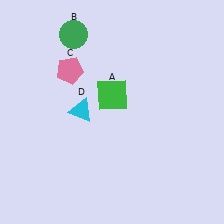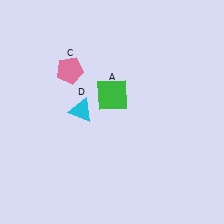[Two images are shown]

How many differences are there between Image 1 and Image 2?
There is 1 difference between the two images.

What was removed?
The green circle (B) was removed in Image 2.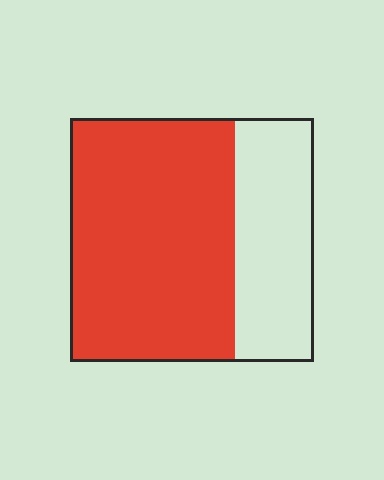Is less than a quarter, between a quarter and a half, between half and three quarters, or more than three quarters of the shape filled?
Between half and three quarters.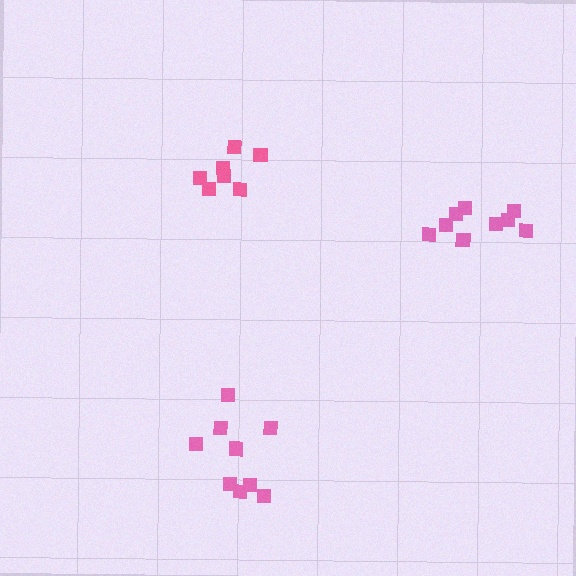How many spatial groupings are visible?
There are 3 spatial groupings.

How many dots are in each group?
Group 1: 9 dots, Group 2: 9 dots, Group 3: 7 dots (25 total).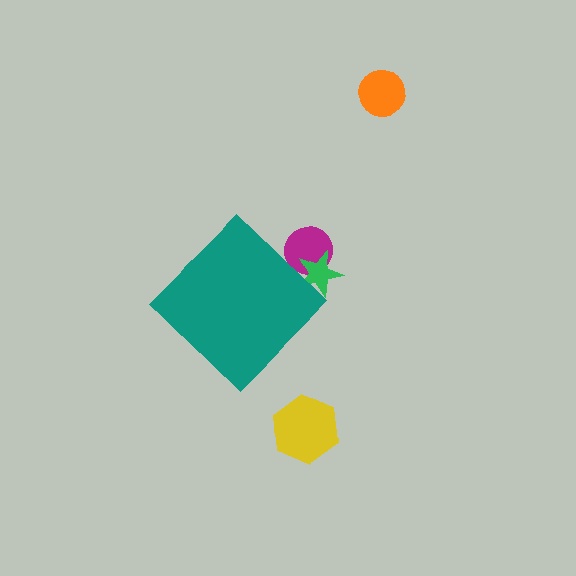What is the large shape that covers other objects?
A teal diamond.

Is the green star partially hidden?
Yes, the green star is partially hidden behind the teal diamond.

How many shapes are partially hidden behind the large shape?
2 shapes are partially hidden.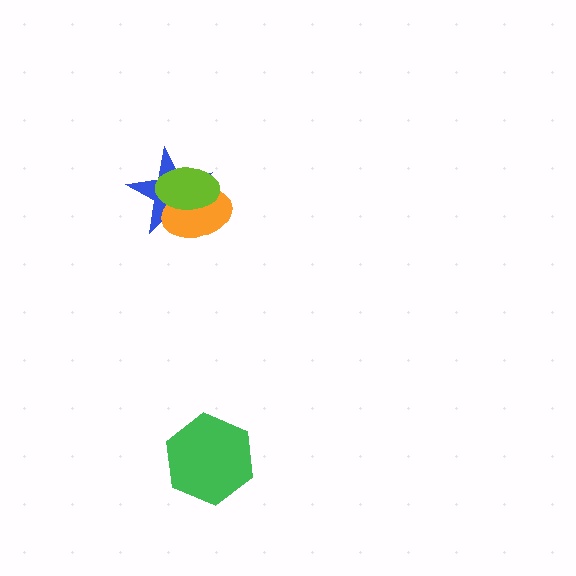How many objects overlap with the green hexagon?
0 objects overlap with the green hexagon.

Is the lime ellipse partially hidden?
No, no other shape covers it.